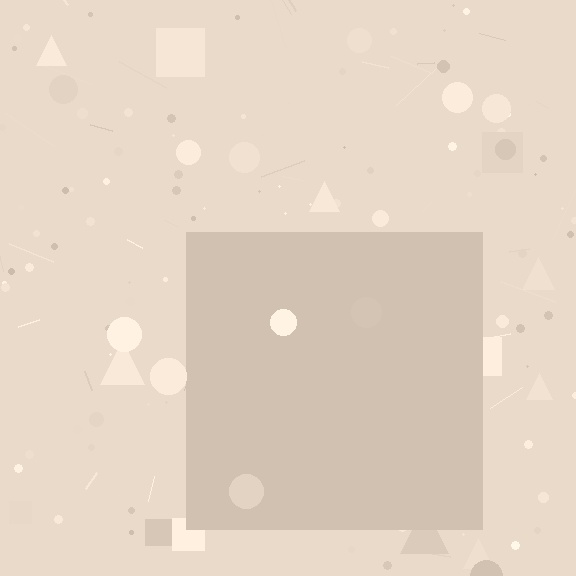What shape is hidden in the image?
A square is hidden in the image.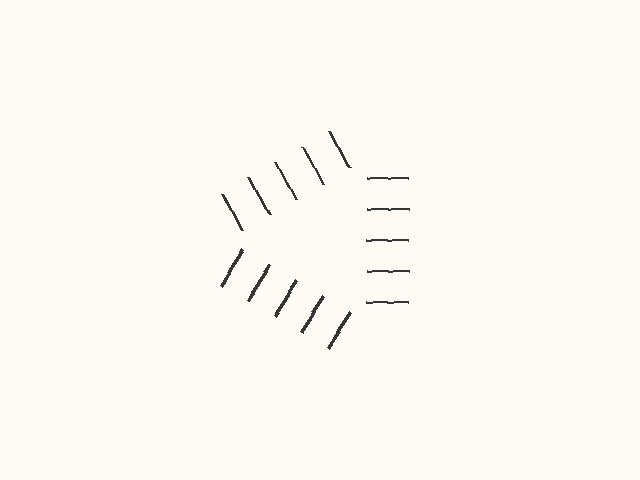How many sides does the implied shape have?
3 sides — the line-ends trace a triangle.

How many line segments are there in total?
15 — 5 along each of the 3 edges.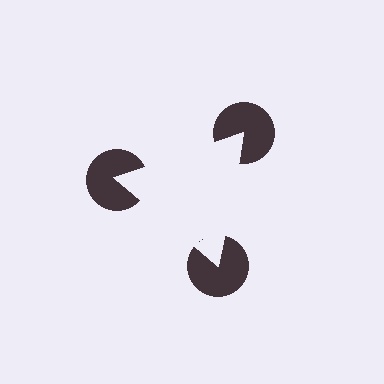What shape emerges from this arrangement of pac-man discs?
An illusory triangle — its edges are inferred from the aligned wedge cuts in the pac-man discs, not physically drawn.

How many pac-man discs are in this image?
There are 3 — one at each vertex of the illusory triangle.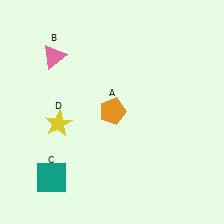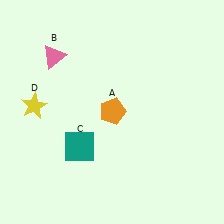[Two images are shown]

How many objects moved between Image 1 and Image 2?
2 objects moved between the two images.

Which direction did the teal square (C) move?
The teal square (C) moved up.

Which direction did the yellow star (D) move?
The yellow star (D) moved left.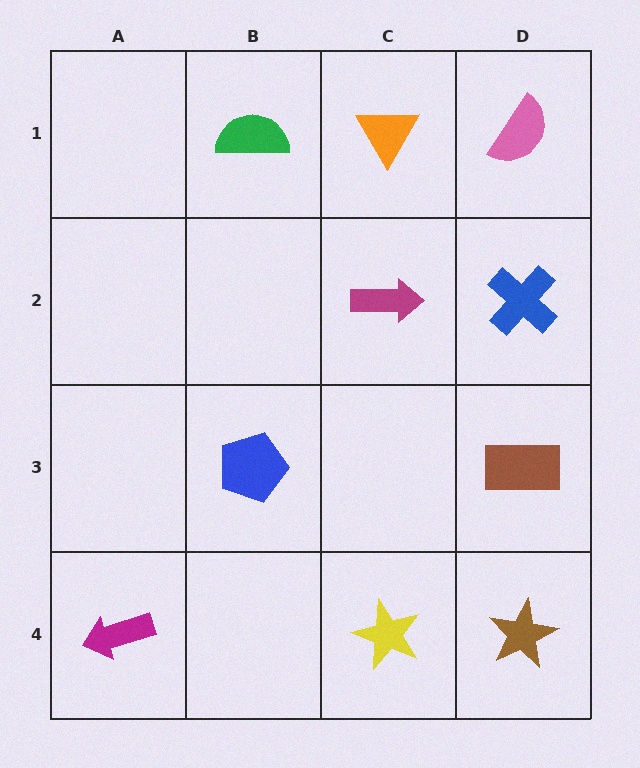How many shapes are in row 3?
2 shapes.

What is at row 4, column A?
A magenta arrow.